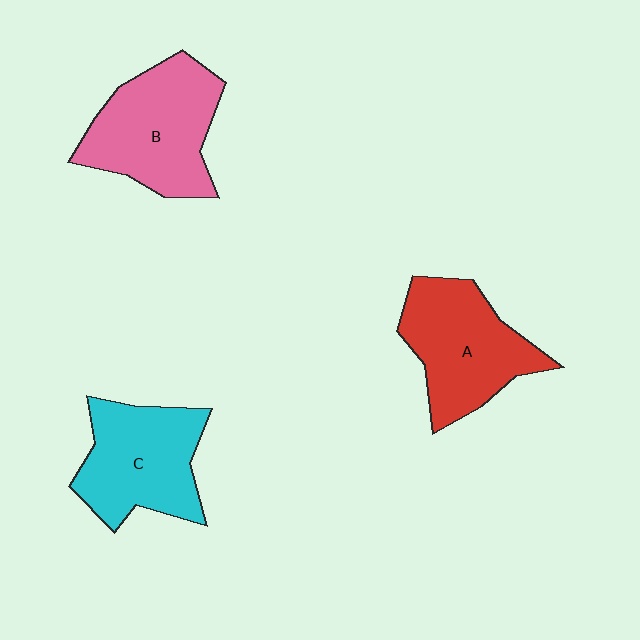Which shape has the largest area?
Shape B (pink).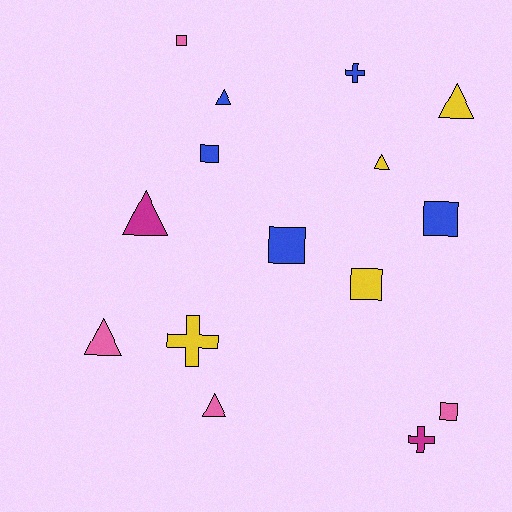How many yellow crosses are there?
There is 1 yellow cross.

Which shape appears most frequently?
Triangle, with 6 objects.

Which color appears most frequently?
Blue, with 5 objects.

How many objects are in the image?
There are 15 objects.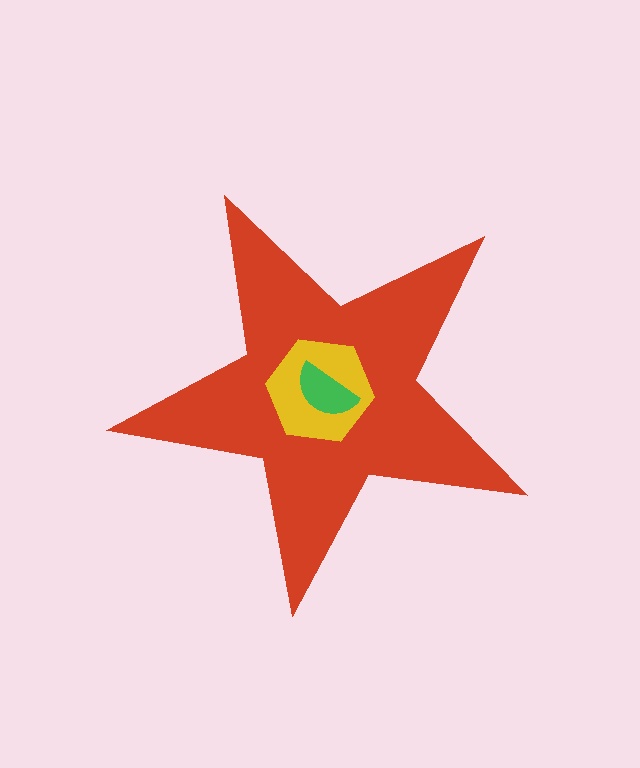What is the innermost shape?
The green semicircle.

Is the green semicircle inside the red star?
Yes.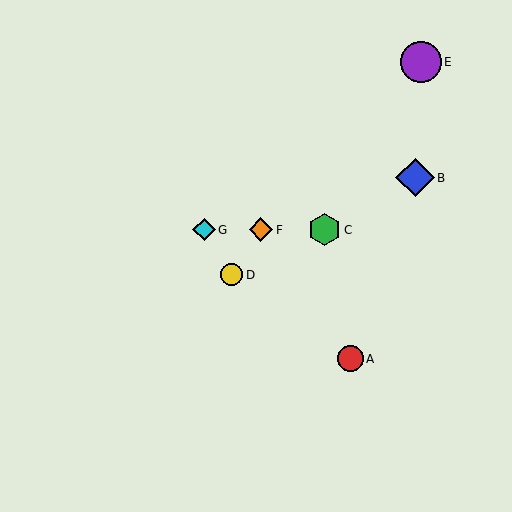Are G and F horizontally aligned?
Yes, both are at y≈230.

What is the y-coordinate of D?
Object D is at y≈275.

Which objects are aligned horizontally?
Objects C, F, G are aligned horizontally.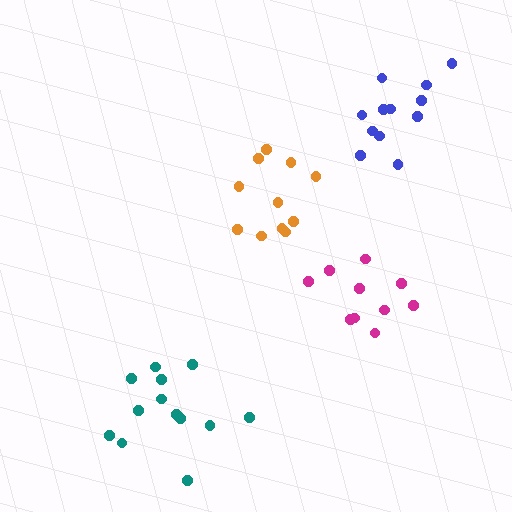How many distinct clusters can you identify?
There are 4 distinct clusters.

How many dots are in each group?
Group 1: 13 dots, Group 2: 11 dots, Group 3: 12 dots, Group 4: 10 dots (46 total).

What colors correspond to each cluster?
The clusters are colored: teal, orange, blue, magenta.